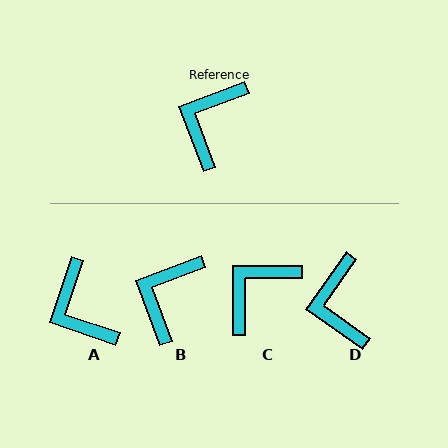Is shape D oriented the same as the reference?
No, it is off by about 34 degrees.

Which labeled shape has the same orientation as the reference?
B.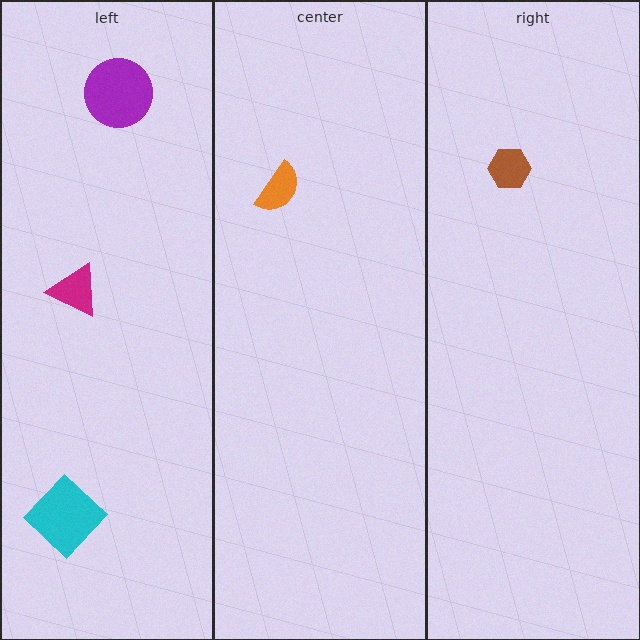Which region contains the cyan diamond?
The left region.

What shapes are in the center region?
The orange semicircle.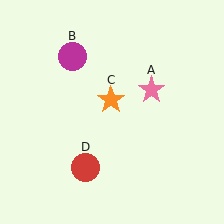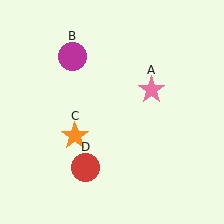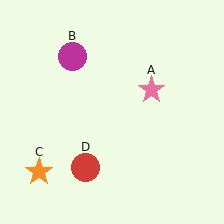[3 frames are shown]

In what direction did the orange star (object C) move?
The orange star (object C) moved down and to the left.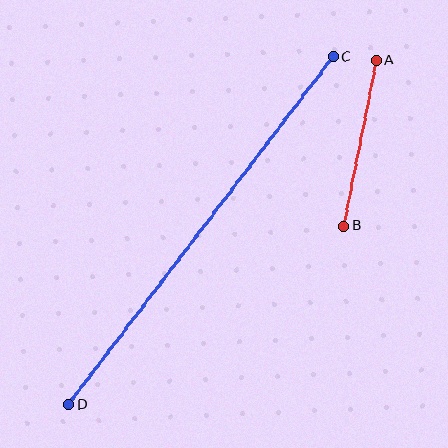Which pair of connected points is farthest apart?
Points C and D are farthest apart.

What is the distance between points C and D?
The distance is approximately 438 pixels.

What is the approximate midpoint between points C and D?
The midpoint is at approximately (201, 231) pixels.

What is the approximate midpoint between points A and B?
The midpoint is at approximately (360, 143) pixels.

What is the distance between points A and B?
The distance is approximately 169 pixels.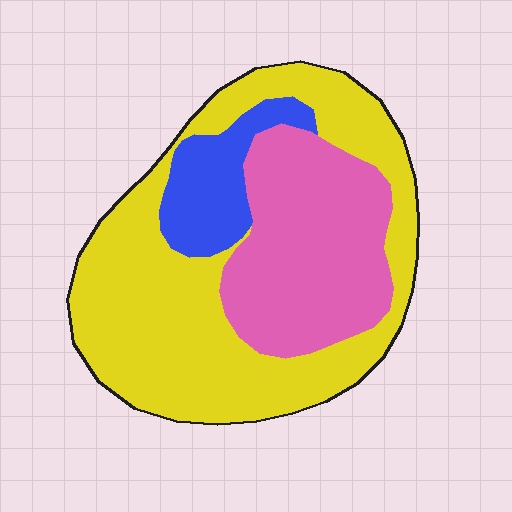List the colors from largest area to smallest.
From largest to smallest: yellow, pink, blue.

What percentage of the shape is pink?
Pink covers 32% of the shape.